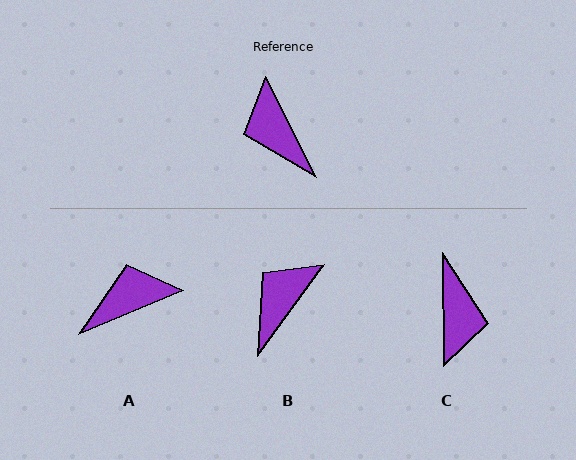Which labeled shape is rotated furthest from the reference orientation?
C, about 154 degrees away.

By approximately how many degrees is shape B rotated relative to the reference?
Approximately 63 degrees clockwise.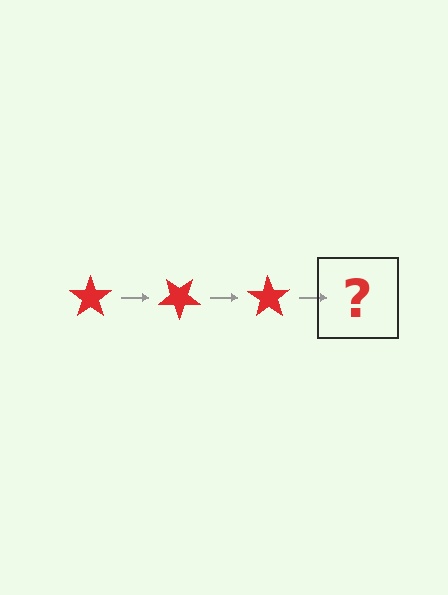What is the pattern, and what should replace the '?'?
The pattern is that the star rotates 35 degrees each step. The '?' should be a red star rotated 105 degrees.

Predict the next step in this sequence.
The next step is a red star rotated 105 degrees.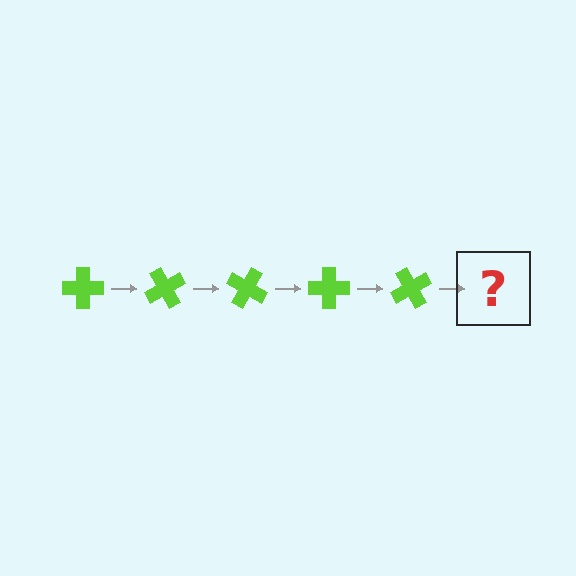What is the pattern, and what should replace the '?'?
The pattern is that the cross rotates 60 degrees each step. The '?' should be a lime cross rotated 300 degrees.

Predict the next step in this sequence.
The next step is a lime cross rotated 300 degrees.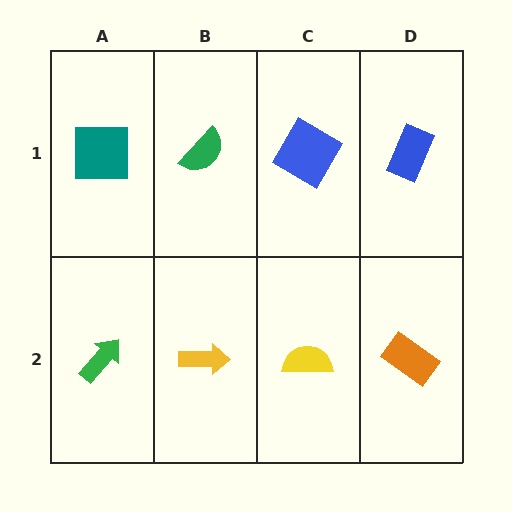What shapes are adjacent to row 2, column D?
A blue rectangle (row 1, column D), a yellow semicircle (row 2, column C).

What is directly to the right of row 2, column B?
A yellow semicircle.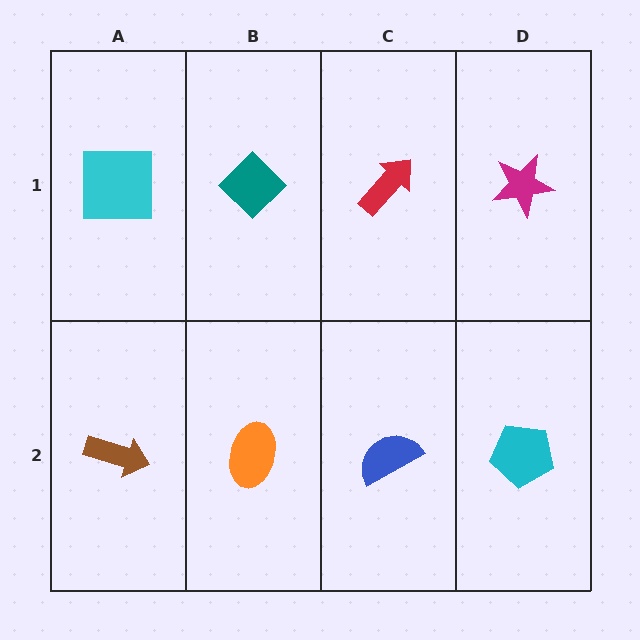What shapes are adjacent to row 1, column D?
A cyan pentagon (row 2, column D), a red arrow (row 1, column C).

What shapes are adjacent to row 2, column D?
A magenta star (row 1, column D), a blue semicircle (row 2, column C).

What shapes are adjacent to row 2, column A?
A cyan square (row 1, column A), an orange ellipse (row 2, column B).